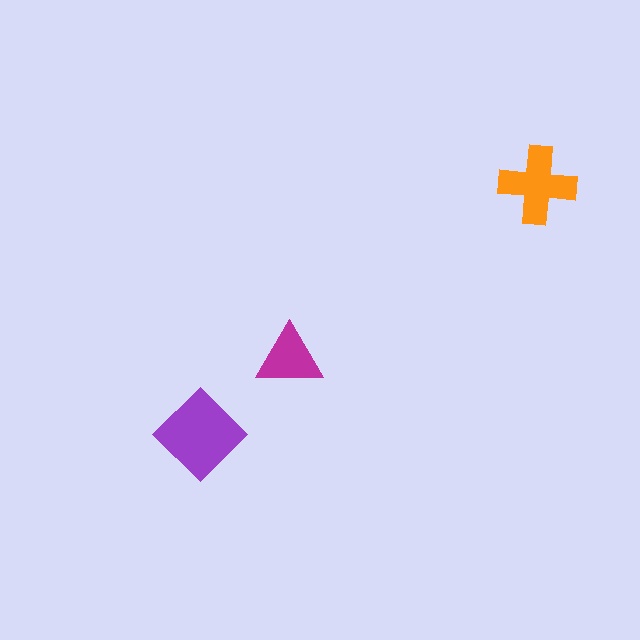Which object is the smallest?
The magenta triangle.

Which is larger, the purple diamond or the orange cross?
The purple diamond.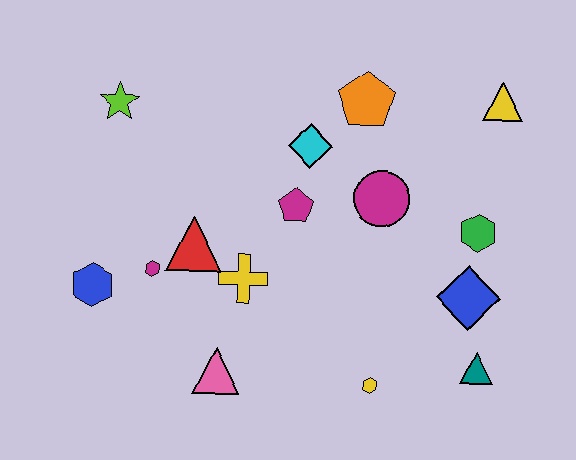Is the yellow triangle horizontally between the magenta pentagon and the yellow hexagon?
No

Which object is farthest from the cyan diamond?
The teal triangle is farthest from the cyan diamond.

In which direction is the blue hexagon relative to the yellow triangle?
The blue hexagon is to the left of the yellow triangle.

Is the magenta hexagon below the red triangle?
Yes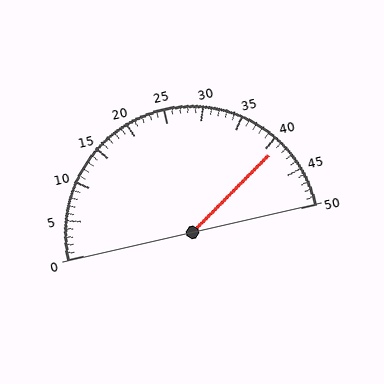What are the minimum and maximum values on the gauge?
The gauge ranges from 0 to 50.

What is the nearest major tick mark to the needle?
The nearest major tick mark is 40.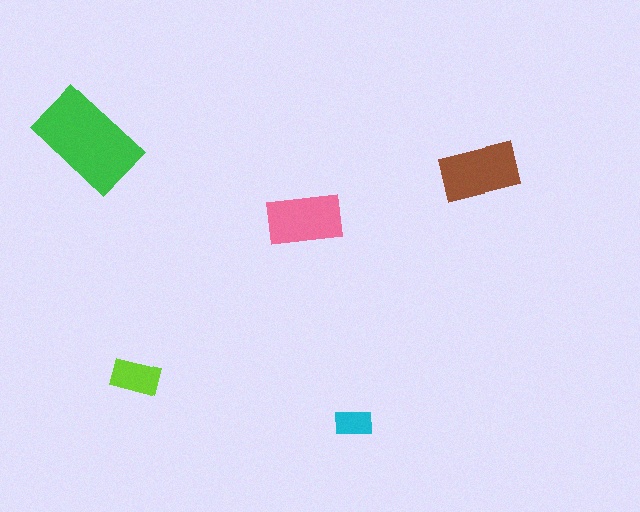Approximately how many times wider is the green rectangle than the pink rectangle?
About 1.5 times wider.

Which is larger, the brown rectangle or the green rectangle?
The green one.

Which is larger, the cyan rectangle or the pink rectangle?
The pink one.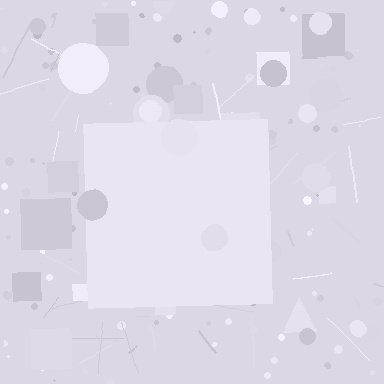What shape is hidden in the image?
A square is hidden in the image.